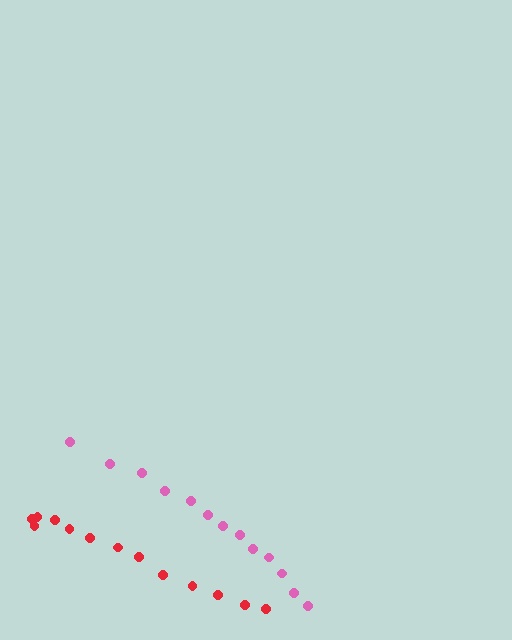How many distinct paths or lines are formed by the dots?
There are 2 distinct paths.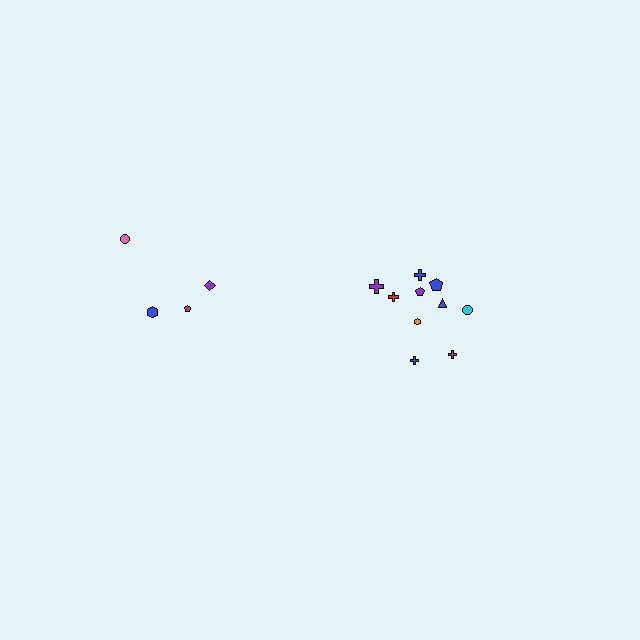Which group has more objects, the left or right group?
The right group.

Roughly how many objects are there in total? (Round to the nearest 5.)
Roughly 15 objects in total.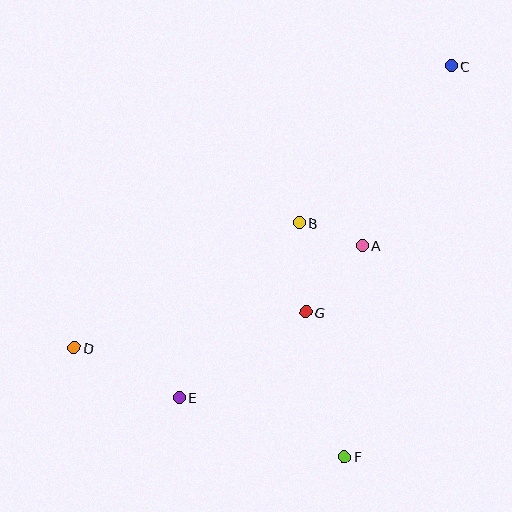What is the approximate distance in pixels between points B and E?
The distance between B and E is approximately 212 pixels.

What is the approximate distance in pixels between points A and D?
The distance between A and D is approximately 306 pixels.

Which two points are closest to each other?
Points A and B are closest to each other.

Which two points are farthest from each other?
Points C and D are farthest from each other.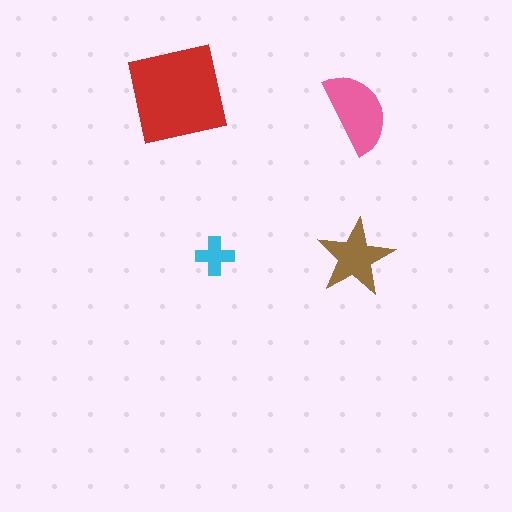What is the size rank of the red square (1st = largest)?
1st.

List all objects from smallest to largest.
The cyan cross, the brown star, the pink semicircle, the red square.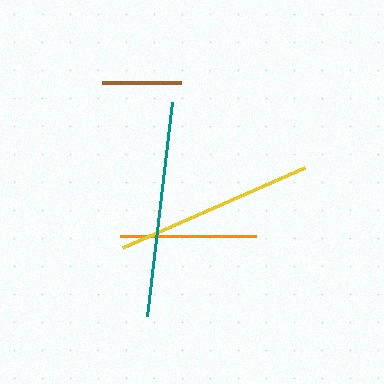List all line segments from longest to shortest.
From longest to shortest: teal, yellow, orange, brown.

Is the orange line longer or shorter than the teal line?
The teal line is longer than the orange line.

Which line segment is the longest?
The teal line is the longest at approximately 216 pixels.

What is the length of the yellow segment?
The yellow segment is approximately 199 pixels long.